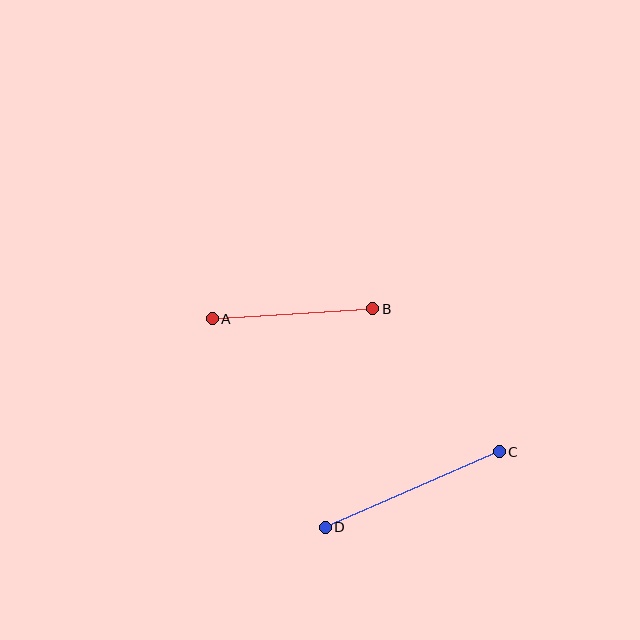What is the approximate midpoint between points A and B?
The midpoint is at approximately (293, 314) pixels.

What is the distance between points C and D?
The distance is approximately 189 pixels.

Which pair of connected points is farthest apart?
Points C and D are farthest apart.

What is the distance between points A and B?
The distance is approximately 161 pixels.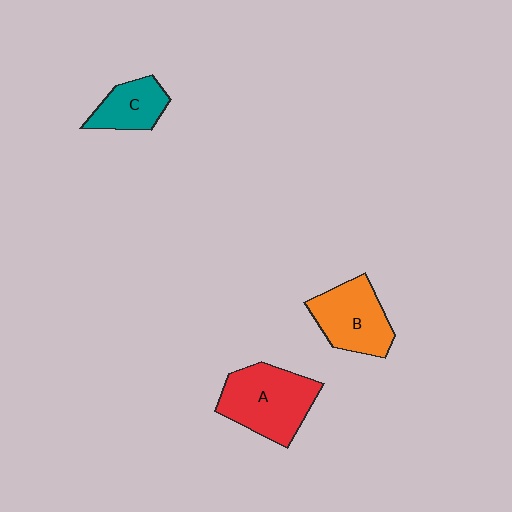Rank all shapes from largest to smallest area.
From largest to smallest: A (red), B (orange), C (teal).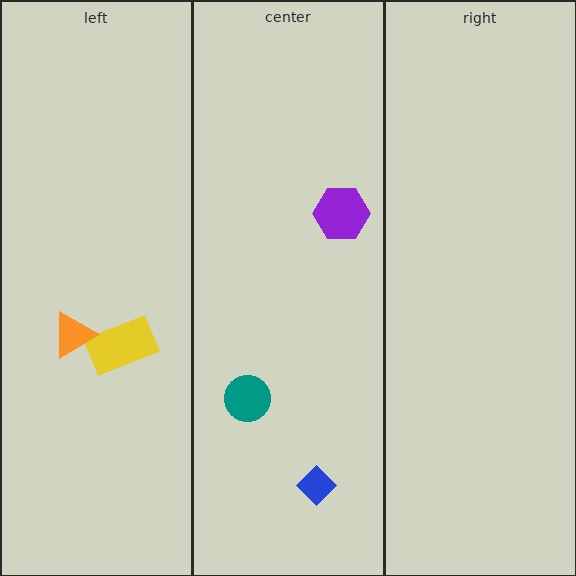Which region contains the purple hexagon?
The center region.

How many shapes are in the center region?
3.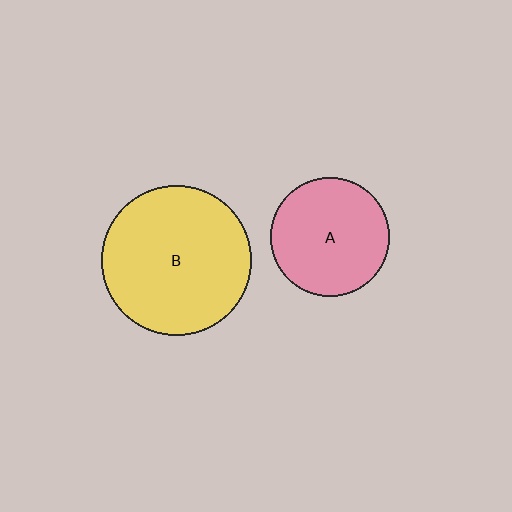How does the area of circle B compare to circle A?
Approximately 1.6 times.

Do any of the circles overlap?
No, none of the circles overlap.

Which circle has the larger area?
Circle B (yellow).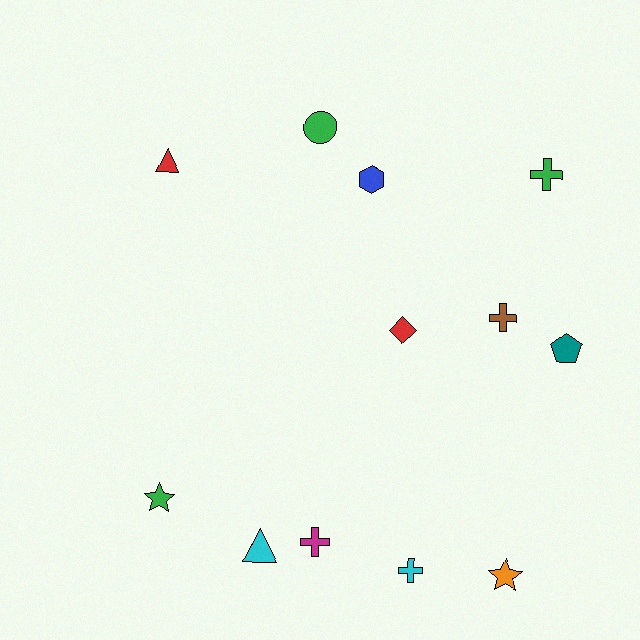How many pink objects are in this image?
There are no pink objects.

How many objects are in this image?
There are 12 objects.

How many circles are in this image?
There is 1 circle.